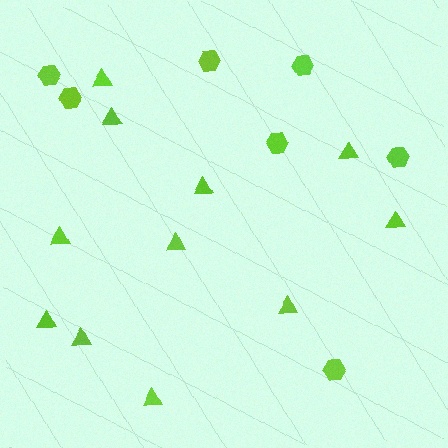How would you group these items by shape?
There are 2 groups: one group of triangles (11) and one group of hexagons (7).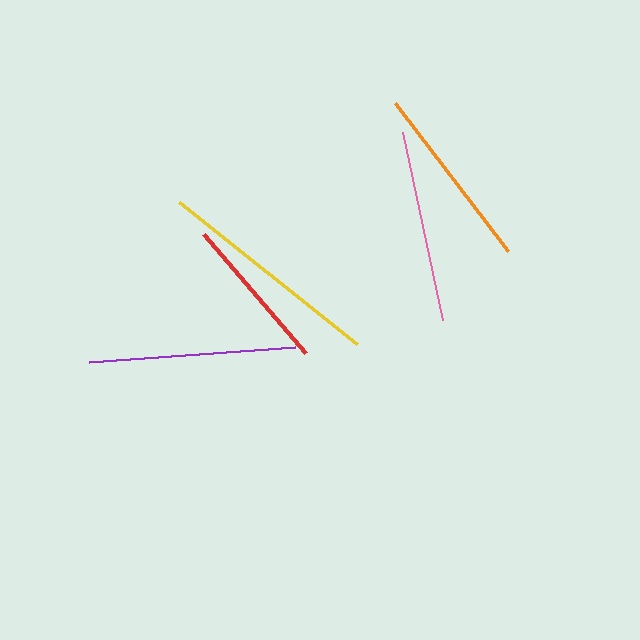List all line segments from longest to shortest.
From longest to shortest: yellow, purple, pink, orange, red.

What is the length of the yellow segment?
The yellow segment is approximately 228 pixels long.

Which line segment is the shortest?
The red line is the shortest at approximately 157 pixels.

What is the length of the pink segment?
The pink segment is approximately 192 pixels long.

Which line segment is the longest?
The yellow line is the longest at approximately 228 pixels.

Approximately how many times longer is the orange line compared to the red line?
The orange line is approximately 1.2 times the length of the red line.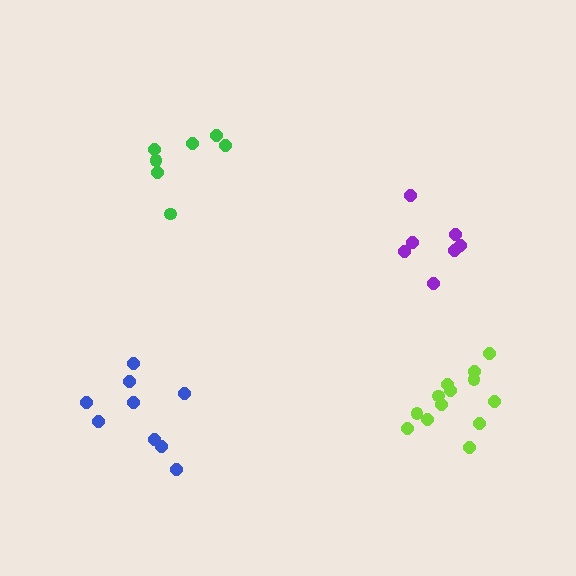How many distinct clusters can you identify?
There are 4 distinct clusters.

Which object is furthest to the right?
The lime cluster is rightmost.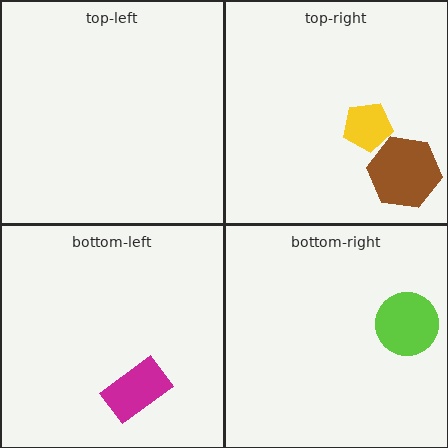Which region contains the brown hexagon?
The top-right region.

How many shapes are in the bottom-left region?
1.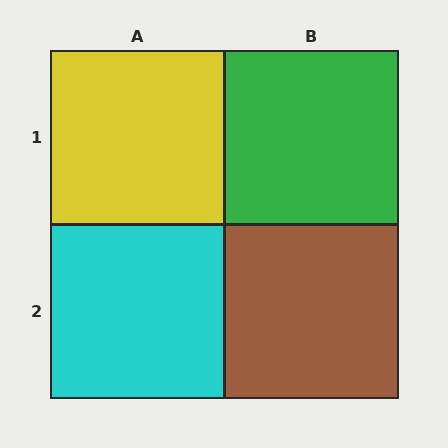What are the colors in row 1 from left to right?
Yellow, green.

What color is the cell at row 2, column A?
Cyan.